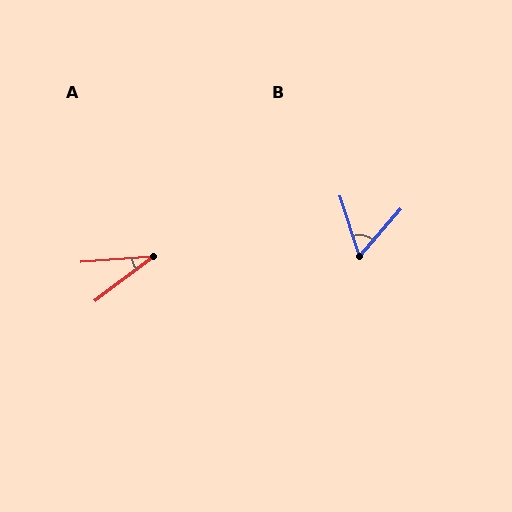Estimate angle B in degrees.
Approximately 59 degrees.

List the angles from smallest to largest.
A (33°), B (59°).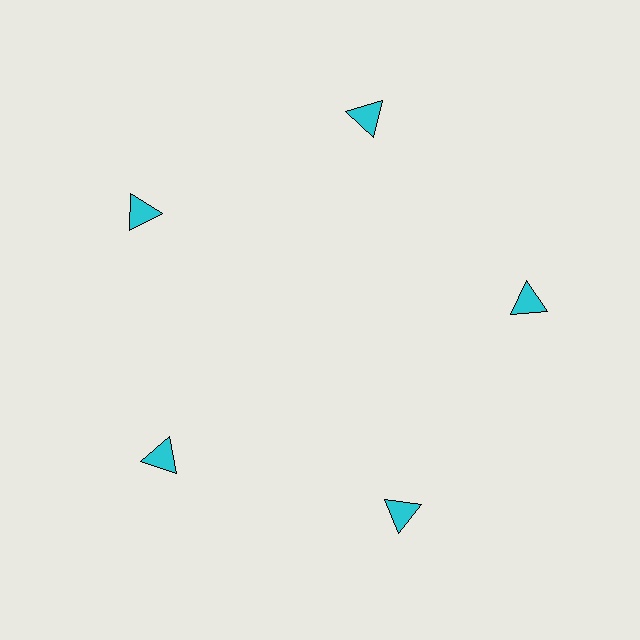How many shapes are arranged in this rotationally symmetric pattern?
There are 5 shapes, arranged in 5 groups of 1.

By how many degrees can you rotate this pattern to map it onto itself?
The pattern maps onto itself every 72 degrees of rotation.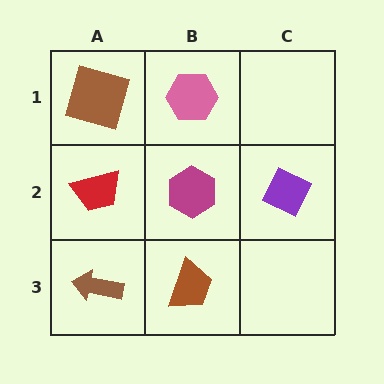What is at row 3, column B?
A brown trapezoid.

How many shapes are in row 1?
2 shapes.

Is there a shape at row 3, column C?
No, that cell is empty.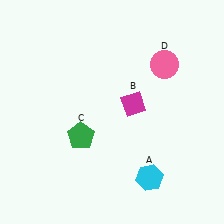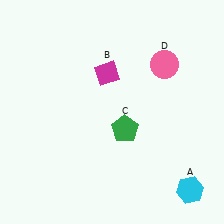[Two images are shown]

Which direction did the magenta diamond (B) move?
The magenta diamond (B) moved up.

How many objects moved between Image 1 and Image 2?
3 objects moved between the two images.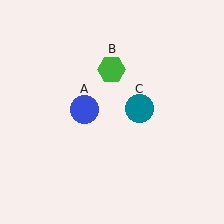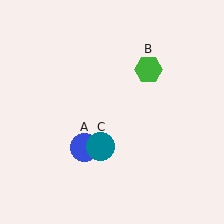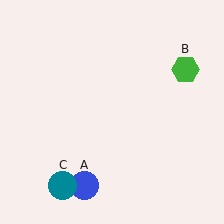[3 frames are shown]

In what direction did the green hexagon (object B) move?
The green hexagon (object B) moved right.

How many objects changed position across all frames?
3 objects changed position: blue circle (object A), green hexagon (object B), teal circle (object C).